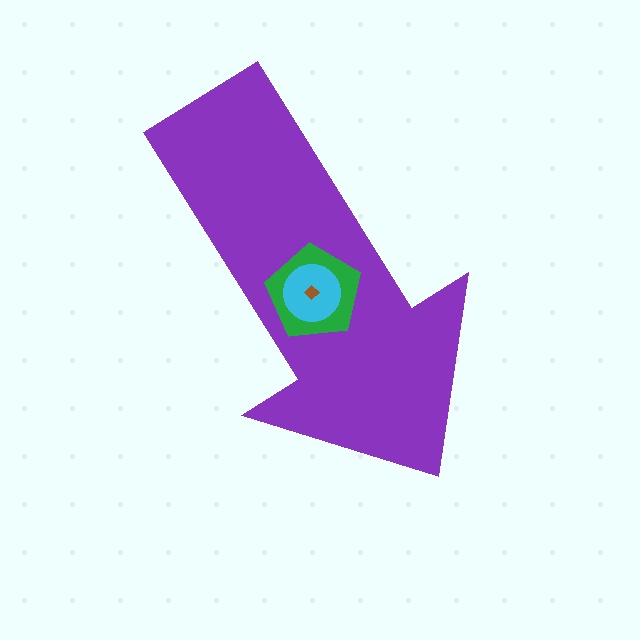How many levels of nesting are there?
4.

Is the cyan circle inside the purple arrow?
Yes.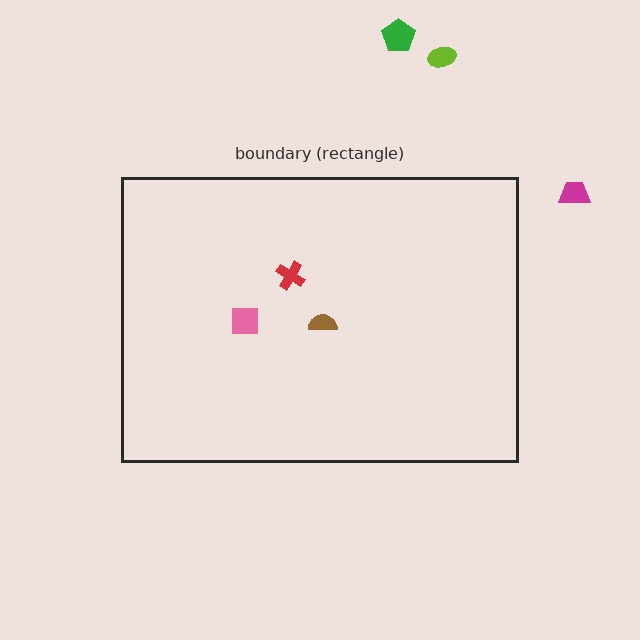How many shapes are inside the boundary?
3 inside, 3 outside.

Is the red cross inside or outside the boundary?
Inside.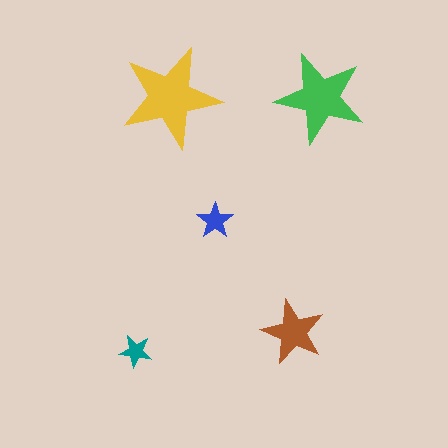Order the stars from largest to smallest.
the yellow one, the green one, the brown one, the blue one, the teal one.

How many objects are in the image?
There are 5 objects in the image.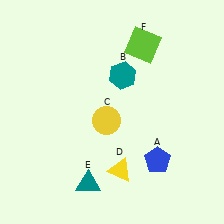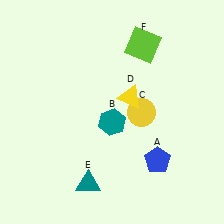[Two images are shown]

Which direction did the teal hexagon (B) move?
The teal hexagon (B) moved down.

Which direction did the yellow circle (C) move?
The yellow circle (C) moved right.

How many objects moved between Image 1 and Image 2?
3 objects moved between the two images.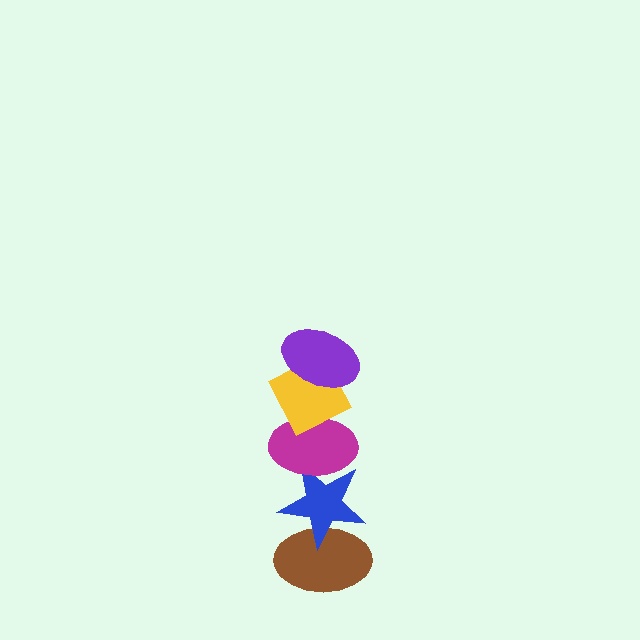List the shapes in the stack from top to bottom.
From top to bottom: the purple ellipse, the yellow diamond, the magenta ellipse, the blue star, the brown ellipse.